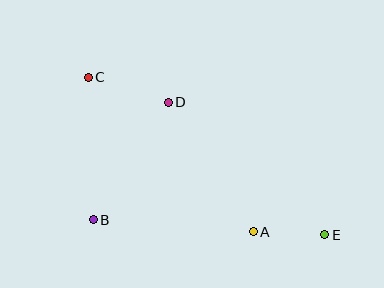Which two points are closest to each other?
Points A and E are closest to each other.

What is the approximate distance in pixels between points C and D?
The distance between C and D is approximately 84 pixels.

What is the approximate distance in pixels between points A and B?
The distance between A and B is approximately 160 pixels.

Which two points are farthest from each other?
Points C and E are farthest from each other.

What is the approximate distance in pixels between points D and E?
The distance between D and E is approximately 205 pixels.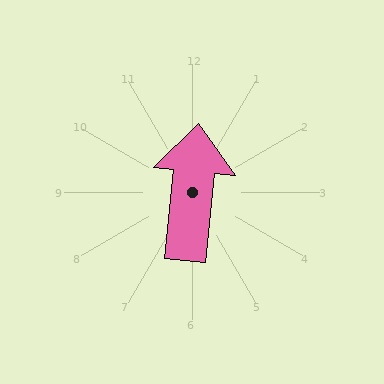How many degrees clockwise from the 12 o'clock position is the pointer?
Approximately 6 degrees.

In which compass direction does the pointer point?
North.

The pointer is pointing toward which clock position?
Roughly 12 o'clock.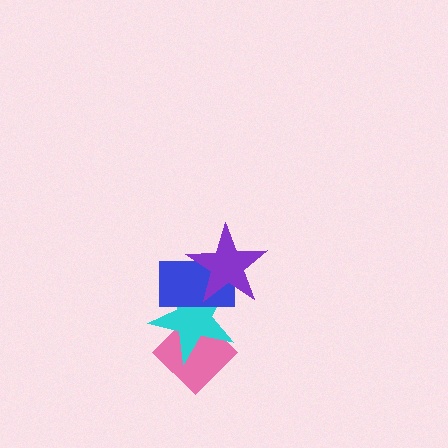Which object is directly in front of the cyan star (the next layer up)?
The blue rectangle is directly in front of the cyan star.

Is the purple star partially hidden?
No, no other shape covers it.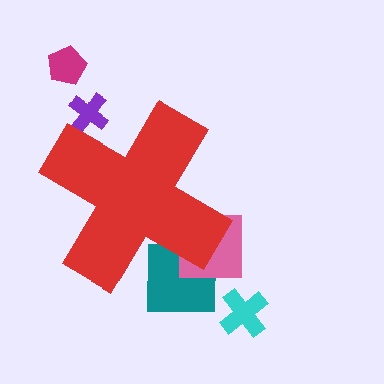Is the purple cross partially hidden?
Yes, the purple cross is partially hidden behind the red cross.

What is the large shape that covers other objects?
A red cross.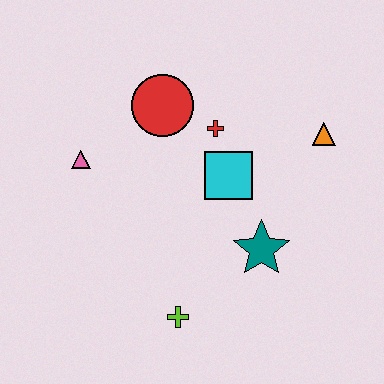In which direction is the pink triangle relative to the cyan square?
The pink triangle is to the left of the cyan square.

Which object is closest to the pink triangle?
The red circle is closest to the pink triangle.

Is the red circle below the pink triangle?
No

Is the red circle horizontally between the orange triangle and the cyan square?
No